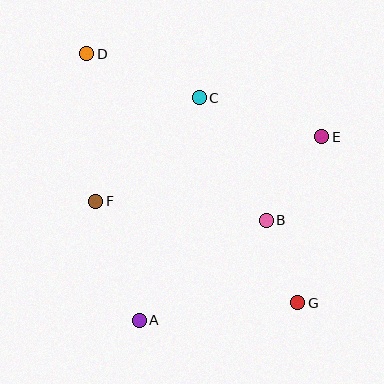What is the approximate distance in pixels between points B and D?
The distance between B and D is approximately 245 pixels.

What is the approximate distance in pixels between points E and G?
The distance between E and G is approximately 168 pixels.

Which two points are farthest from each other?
Points D and G are farthest from each other.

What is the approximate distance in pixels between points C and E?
The distance between C and E is approximately 129 pixels.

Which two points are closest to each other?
Points B and G are closest to each other.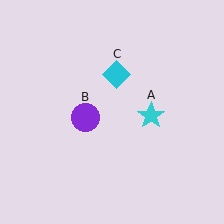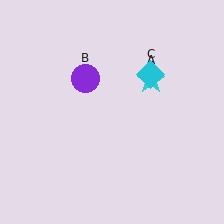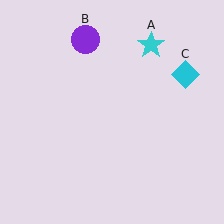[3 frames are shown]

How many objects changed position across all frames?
3 objects changed position: cyan star (object A), purple circle (object B), cyan diamond (object C).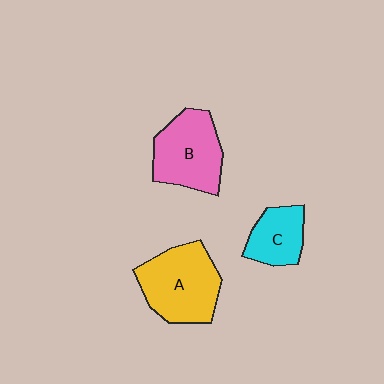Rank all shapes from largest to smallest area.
From largest to smallest: A (yellow), B (pink), C (cyan).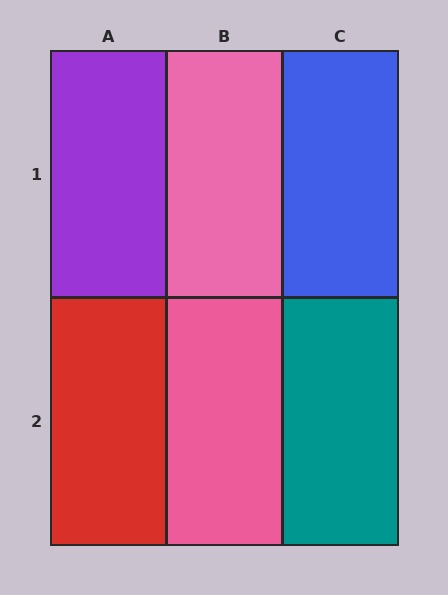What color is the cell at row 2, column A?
Red.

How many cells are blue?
1 cell is blue.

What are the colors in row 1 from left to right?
Purple, pink, blue.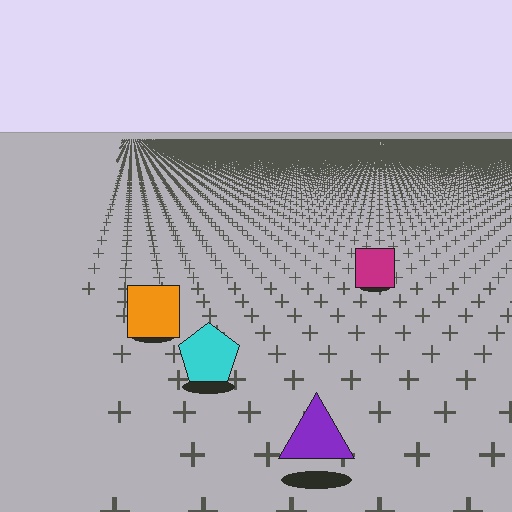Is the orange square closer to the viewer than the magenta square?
Yes. The orange square is closer — you can tell from the texture gradient: the ground texture is coarser near it.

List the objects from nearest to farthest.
From nearest to farthest: the purple triangle, the cyan pentagon, the orange square, the magenta square.